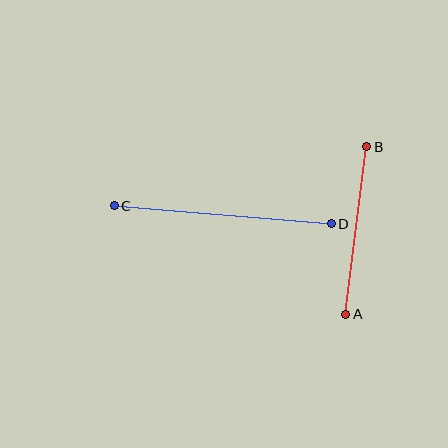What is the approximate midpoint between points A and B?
The midpoint is at approximately (356, 230) pixels.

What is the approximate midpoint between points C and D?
The midpoint is at approximately (223, 215) pixels.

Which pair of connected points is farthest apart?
Points C and D are farthest apart.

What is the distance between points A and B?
The distance is approximately 169 pixels.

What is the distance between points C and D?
The distance is approximately 218 pixels.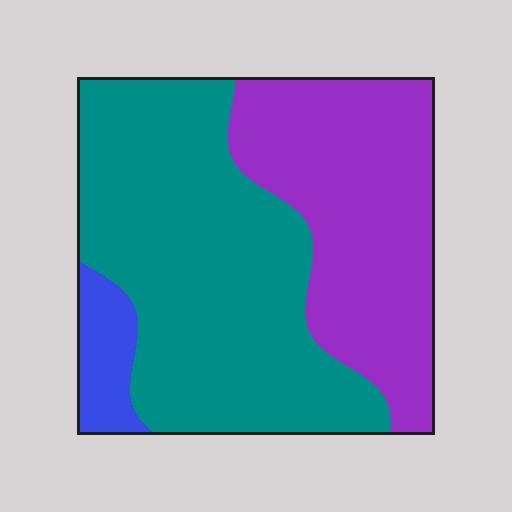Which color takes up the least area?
Blue, at roughly 5%.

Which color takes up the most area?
Teal, at roughly 55%.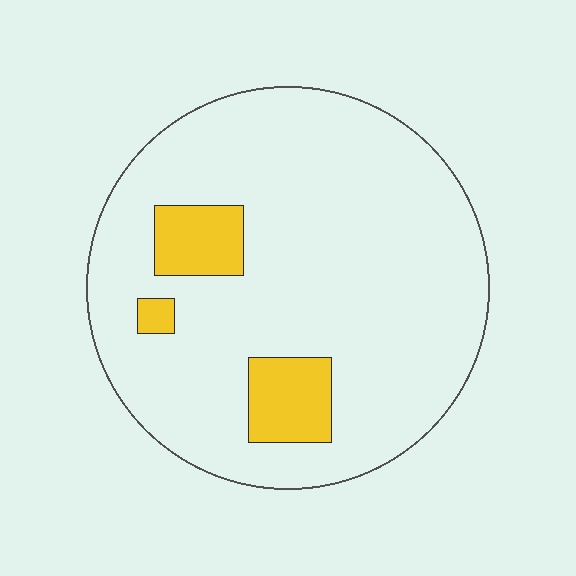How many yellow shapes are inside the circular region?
3.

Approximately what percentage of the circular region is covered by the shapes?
Approximately 10%.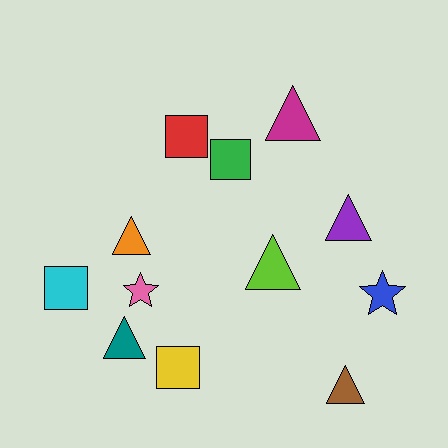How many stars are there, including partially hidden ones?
There are 2 stars.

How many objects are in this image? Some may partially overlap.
There are 12 objects.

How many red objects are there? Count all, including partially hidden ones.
There is 1 red object.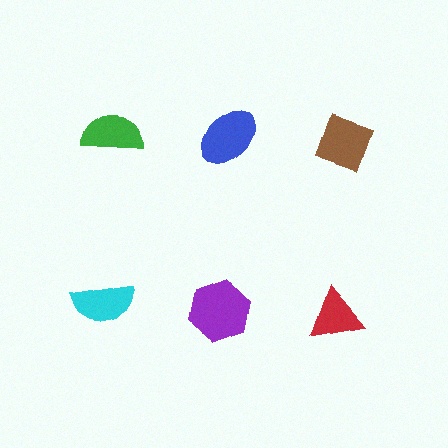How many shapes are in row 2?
3 shapes.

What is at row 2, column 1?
A cyan semicircle.